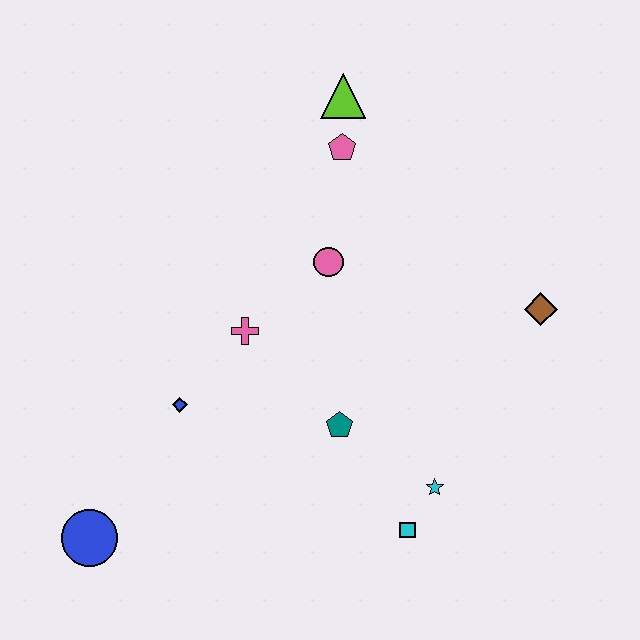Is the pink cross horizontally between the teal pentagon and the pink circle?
No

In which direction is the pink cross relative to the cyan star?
The pink cross is to the left of the cyan star.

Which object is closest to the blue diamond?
The pink cross is closest to the blue diamond.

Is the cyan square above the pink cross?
No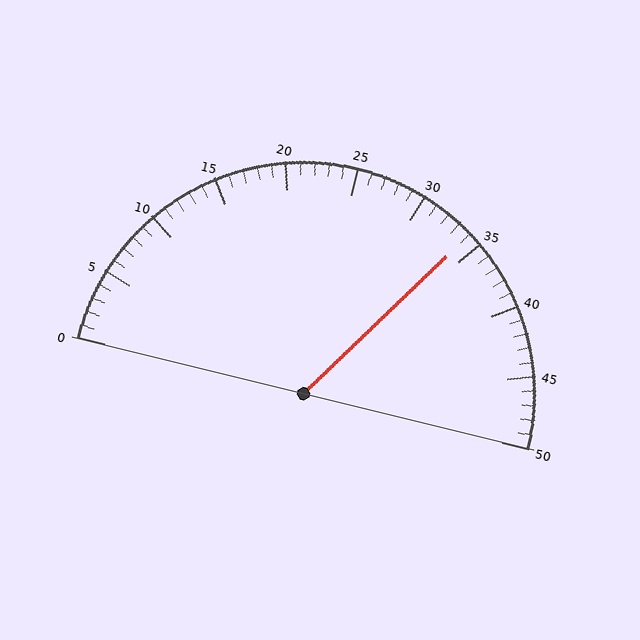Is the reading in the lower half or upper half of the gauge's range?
The reading is in the upper half of the range (0 to 50).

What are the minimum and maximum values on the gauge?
The gauge ranges from 0 to 50.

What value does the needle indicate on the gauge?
The needle indicates approximately 34.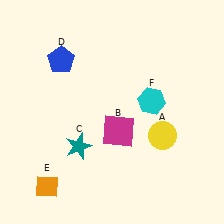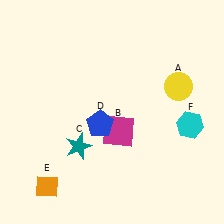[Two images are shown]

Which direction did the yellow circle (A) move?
The yellow circle (A) moved up.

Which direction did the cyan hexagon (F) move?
The cyan hexagon (F) moved right.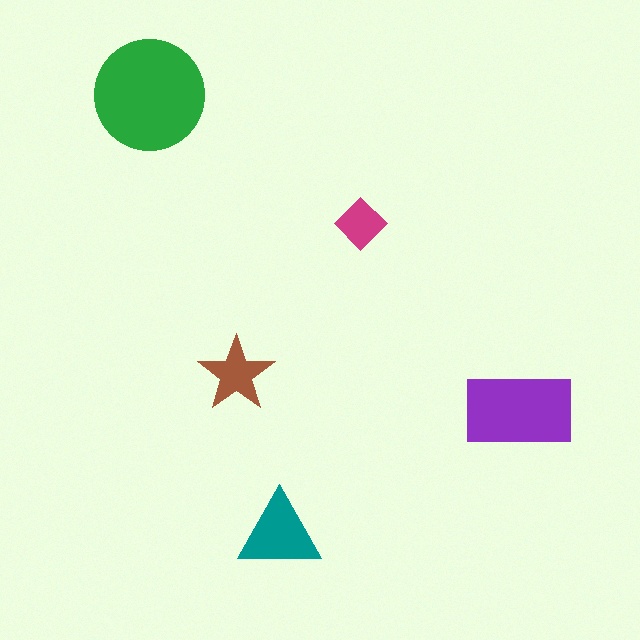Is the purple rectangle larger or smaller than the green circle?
Smaller.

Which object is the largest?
The green circle.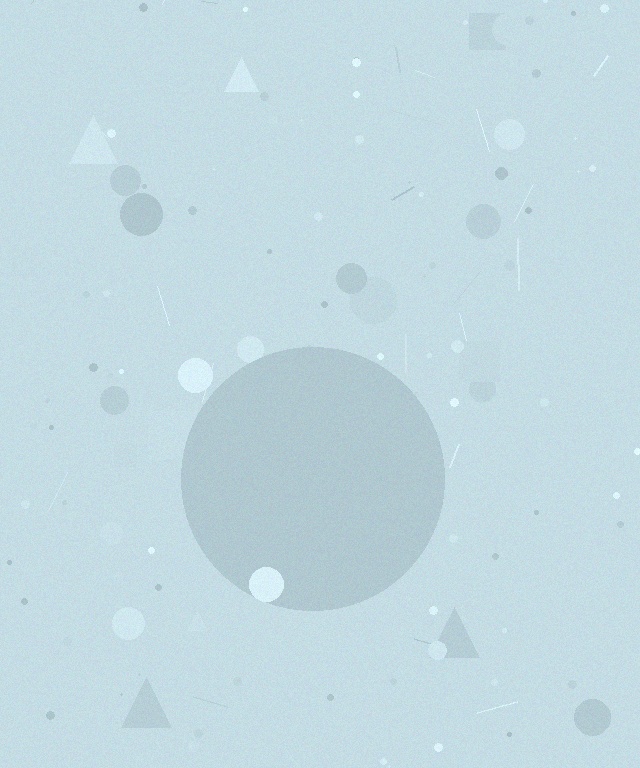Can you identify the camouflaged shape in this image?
The camouflaged shape is a circle.